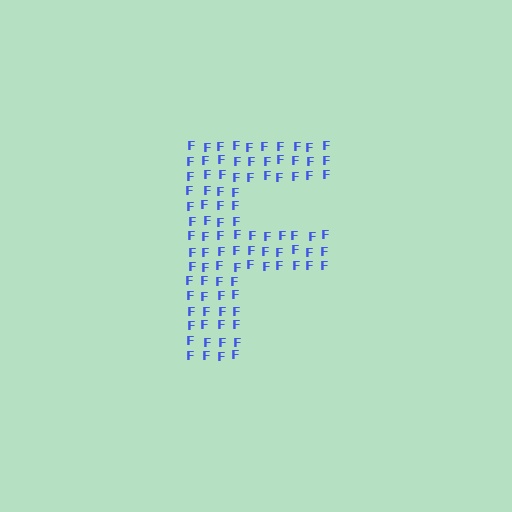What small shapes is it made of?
It is made of small letter F's.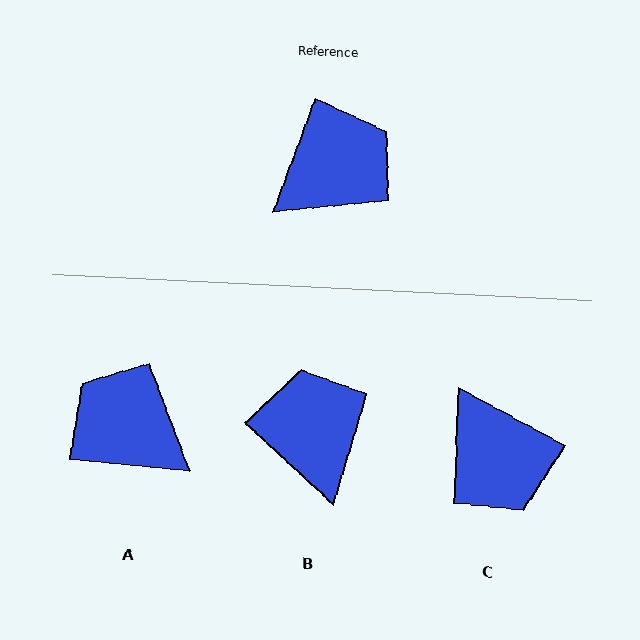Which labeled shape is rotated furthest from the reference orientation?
A, about 105 degrees away.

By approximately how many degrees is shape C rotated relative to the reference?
Approximately 98 degrees clockwise.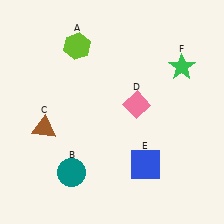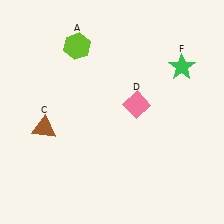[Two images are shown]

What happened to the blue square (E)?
The blue square (E) was removed in Image 2. It was in the bottom-right area of Image 1.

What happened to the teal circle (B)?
The teal circle (B) was removed in Image 2. It was in the bottom-left area of Image 1.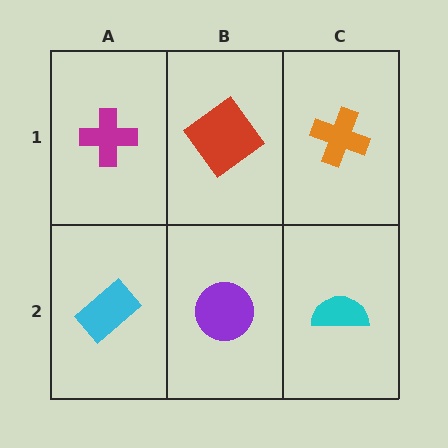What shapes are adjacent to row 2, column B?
A red diamond (row 1, column B), a cyan rectangle (row 2, column A), a cyan semicircle (row 2, column C).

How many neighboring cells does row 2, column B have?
3.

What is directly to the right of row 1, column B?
An orange cross.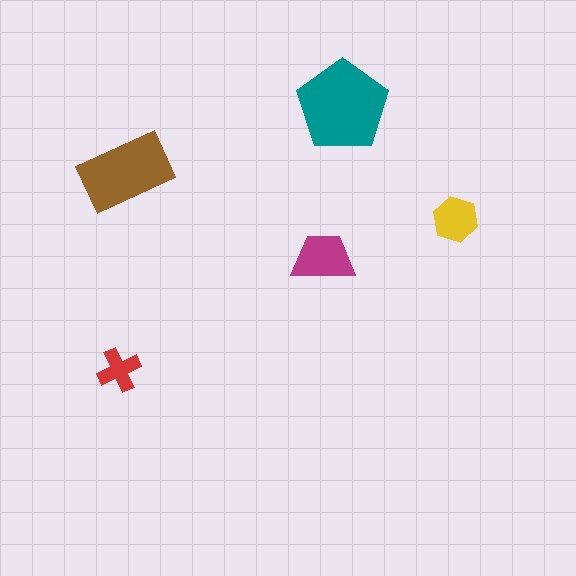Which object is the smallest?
The red cross.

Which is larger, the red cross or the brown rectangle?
The brown rectangle.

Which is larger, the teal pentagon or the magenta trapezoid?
The teal pentagon.